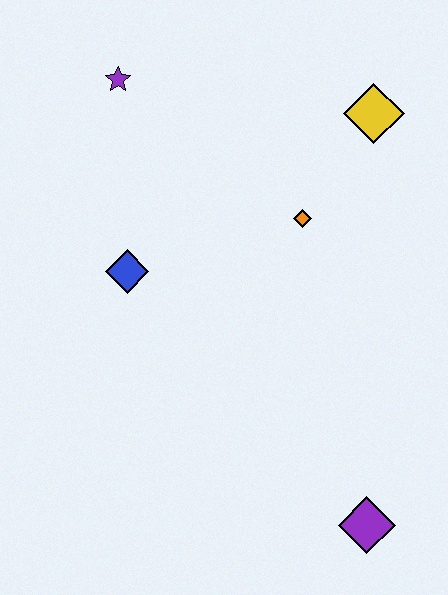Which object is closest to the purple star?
The blue diamond is closest to the purple star.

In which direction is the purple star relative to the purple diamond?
The purple star is above the purple diamond.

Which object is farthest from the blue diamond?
The purple diamond is farthest from the blue diamond.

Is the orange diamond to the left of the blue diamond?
No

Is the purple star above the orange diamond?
Yes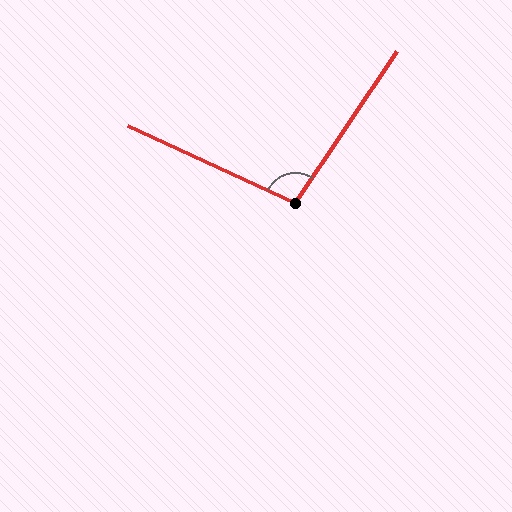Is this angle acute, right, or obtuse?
It is obtuse.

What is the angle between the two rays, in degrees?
Approximately 99 degrees.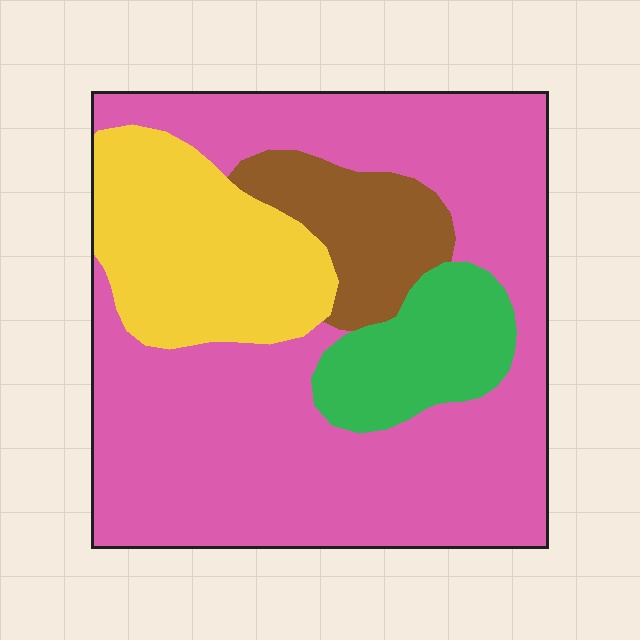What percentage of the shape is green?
Green covers around 10% of the shape.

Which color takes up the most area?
Pink, at roughly 60%.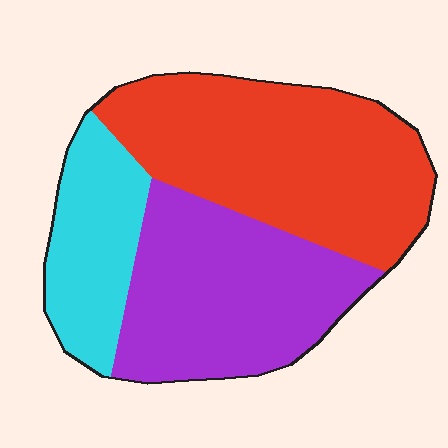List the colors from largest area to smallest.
From largest to smallest: red, purple, cyan.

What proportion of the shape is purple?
Purple covers around 35% of the shape.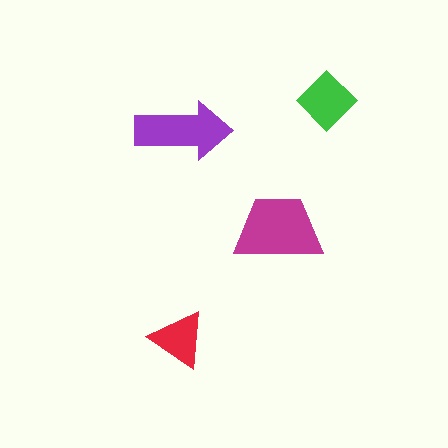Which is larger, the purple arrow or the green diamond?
The purple arrow.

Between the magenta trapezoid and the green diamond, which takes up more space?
The magenta trapezoid.